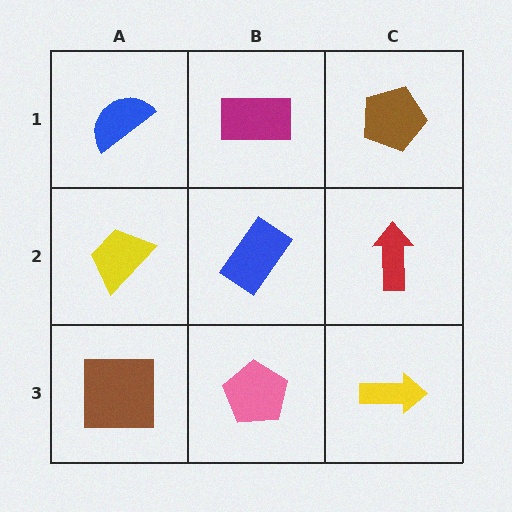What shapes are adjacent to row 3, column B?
A blue rectangle (row 2, column B), a brown square (row 3, column A), a yellow arrow (row 3, column C).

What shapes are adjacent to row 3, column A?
A yellow trapezoid (row 2, column A), a pink pentagon (row 3, column B).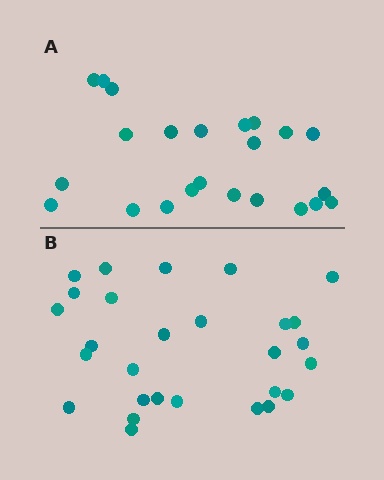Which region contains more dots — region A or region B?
Region B (the bottom region) has more dots.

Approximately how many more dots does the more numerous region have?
Region B has about 5 more dots than region A.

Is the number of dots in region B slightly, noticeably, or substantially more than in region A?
Region B has only slightly more — the two regions are fairly close. The ratio is roughly 1.2 to 1.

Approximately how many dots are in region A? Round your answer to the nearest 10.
About 20 dots. (The exact count is 23, which rounds to 20.)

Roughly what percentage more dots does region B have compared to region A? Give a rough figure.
About 20% more.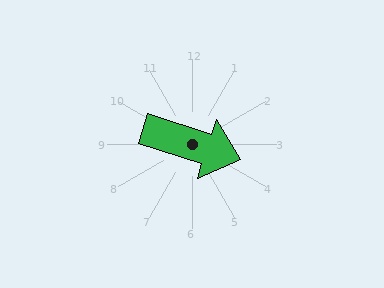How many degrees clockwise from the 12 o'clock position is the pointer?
Approximately 108 degrees.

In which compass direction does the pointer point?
East.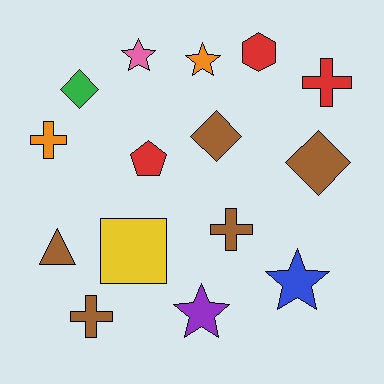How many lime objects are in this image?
There are no lime objects.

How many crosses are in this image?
There are 4 crosses.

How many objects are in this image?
There are 15 objects.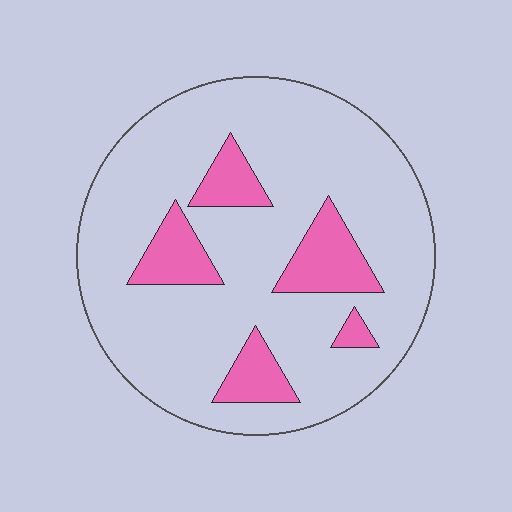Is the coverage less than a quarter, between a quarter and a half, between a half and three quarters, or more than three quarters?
Less than a quarter.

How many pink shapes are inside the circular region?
5.